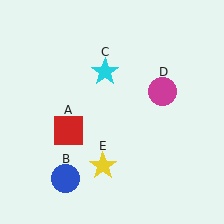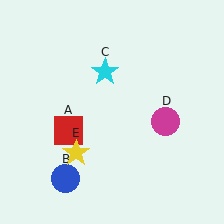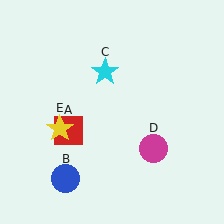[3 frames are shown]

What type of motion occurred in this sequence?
The magenta circle (object D), yellow star (object E) rotated clockwise around the center of the scene.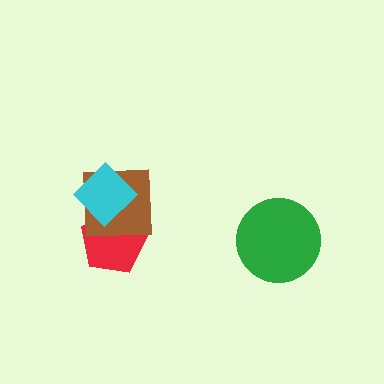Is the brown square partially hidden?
Yes, it is partially covered by another shape.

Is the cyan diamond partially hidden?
No, no other shape covers it.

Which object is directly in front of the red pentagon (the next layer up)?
The brown square is directly in front of the red pentagon.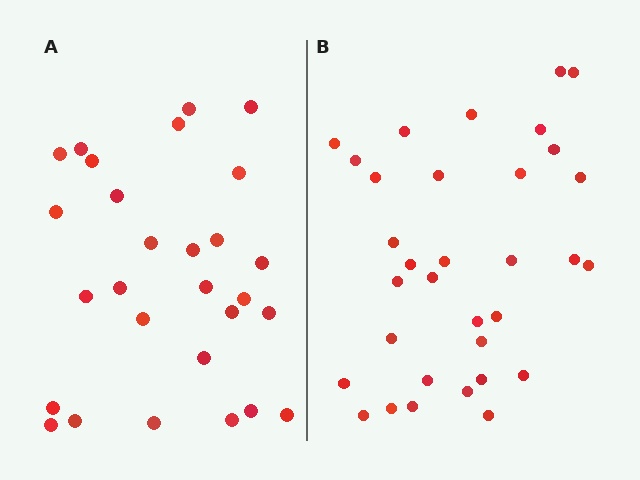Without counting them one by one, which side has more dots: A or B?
Region B (the right region) has more dots.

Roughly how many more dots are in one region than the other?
Region B has about 5 more dots than region A.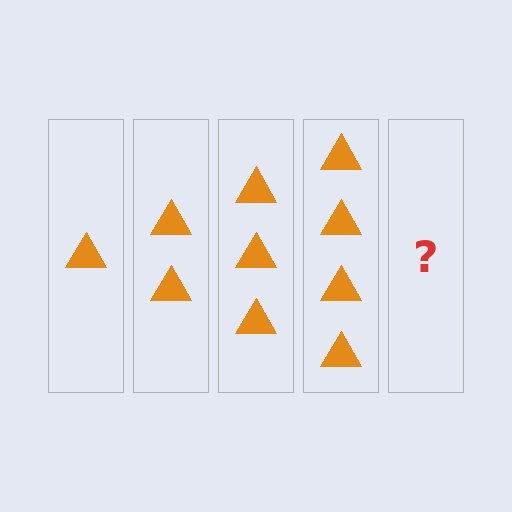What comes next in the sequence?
The next element should be 5 triangles.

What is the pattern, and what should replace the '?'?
The pattern is that each step adds one more triangle. The '?' should be 5 triangles.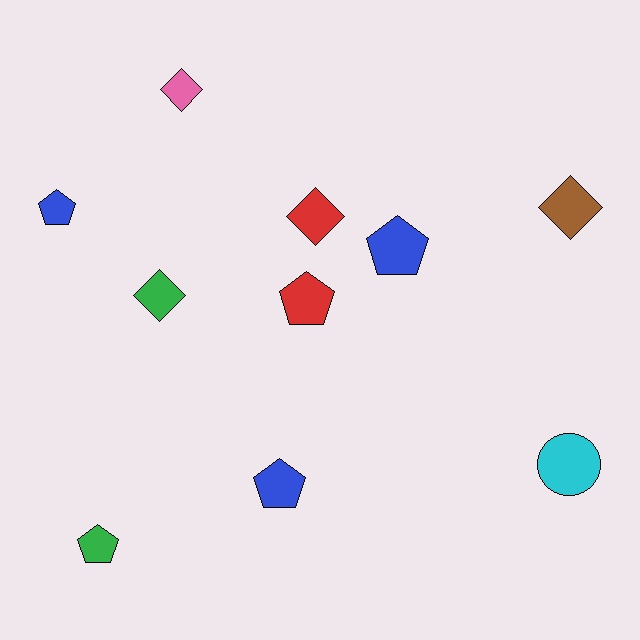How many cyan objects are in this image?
There is 1 cyan object.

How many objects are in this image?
There are 10 objects.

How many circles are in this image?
There is 1 circle.